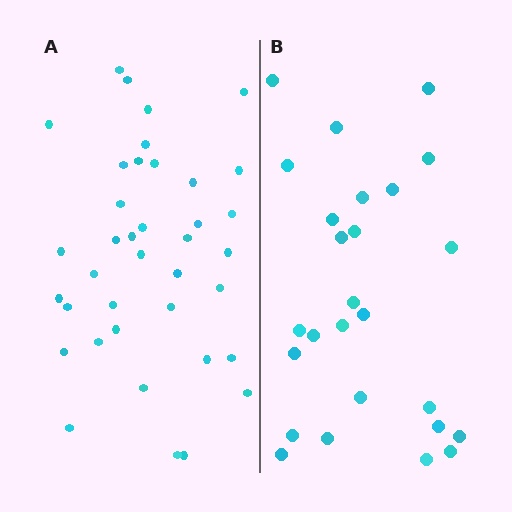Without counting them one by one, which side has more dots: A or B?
Region A (the left region) has more dots.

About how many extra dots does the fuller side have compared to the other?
Region A has roughly 12 or so more dots than region B.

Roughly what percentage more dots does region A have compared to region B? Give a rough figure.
About 45% more.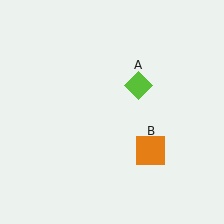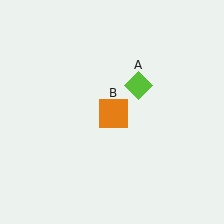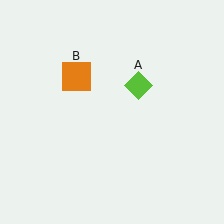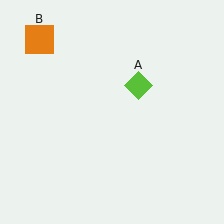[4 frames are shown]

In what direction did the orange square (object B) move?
The orange square (object B) moved up and to the left.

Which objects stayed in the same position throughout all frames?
Lime diamond (object A) remained stationary.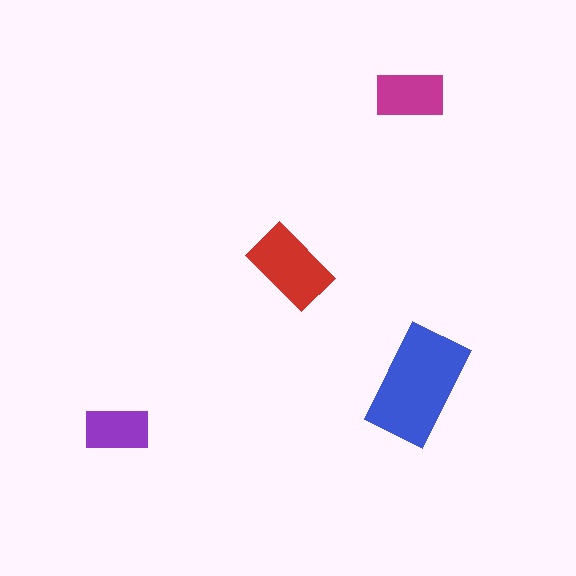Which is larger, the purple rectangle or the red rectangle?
The red one.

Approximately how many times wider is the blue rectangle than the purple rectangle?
About 2 times wider.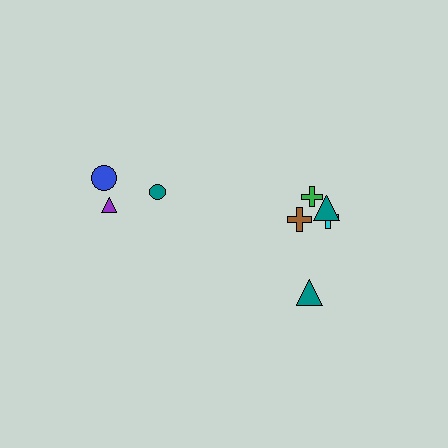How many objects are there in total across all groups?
There are 8 objects.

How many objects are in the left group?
There are 3 objects.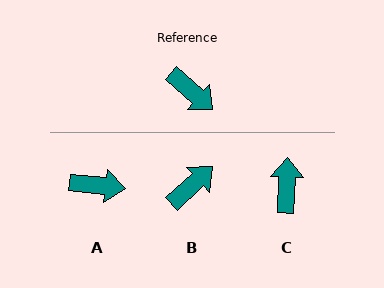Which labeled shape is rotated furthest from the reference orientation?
C, about 129 degrees away.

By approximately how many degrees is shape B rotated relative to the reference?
Approximately 84 degrees counter-clockwise.